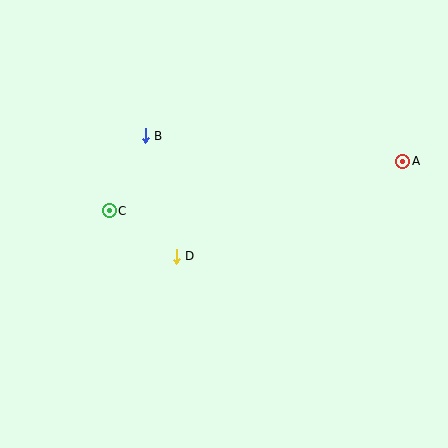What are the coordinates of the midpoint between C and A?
The midpoint between C and A is at (256, 186).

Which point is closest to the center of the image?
Point D at (176, 256) is closest to the center.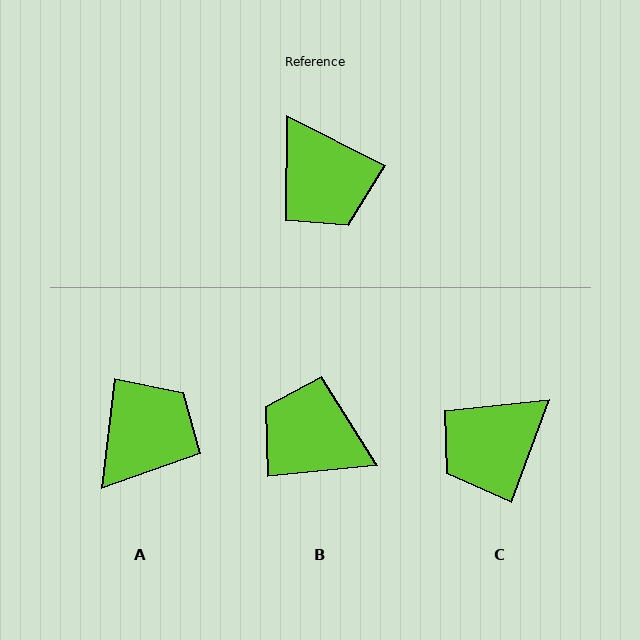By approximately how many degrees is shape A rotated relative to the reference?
Approximately 110 degrees counter-clockwise.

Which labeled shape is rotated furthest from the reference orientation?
B, about 147 degrees away.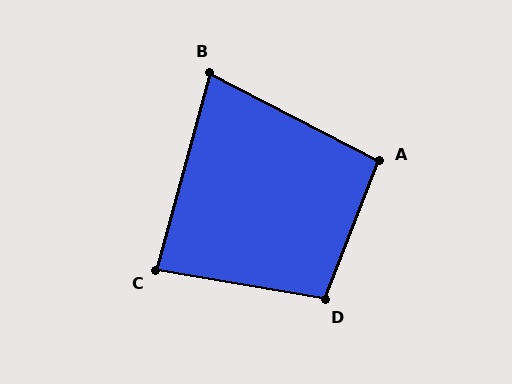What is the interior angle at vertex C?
Approximately 84 degrees (acute).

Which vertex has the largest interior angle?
D, at approximately 102 degrees.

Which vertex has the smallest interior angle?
B, at approximately 78 degrees.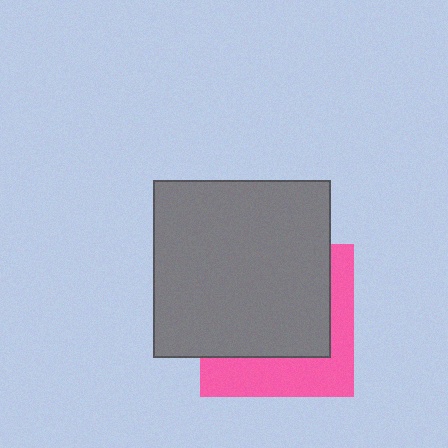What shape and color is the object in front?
The object in front is a gray square.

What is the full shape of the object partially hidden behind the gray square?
The partially hidden object is a pink square.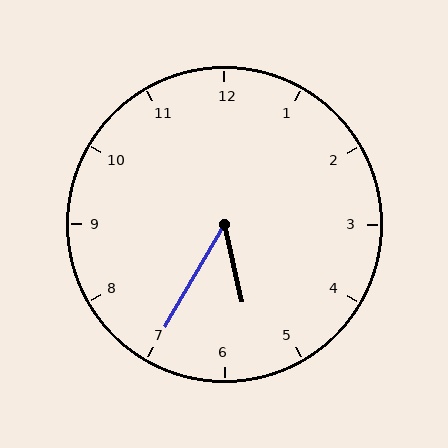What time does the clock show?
5:35.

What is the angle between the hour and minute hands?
Approximately 42 degrees.